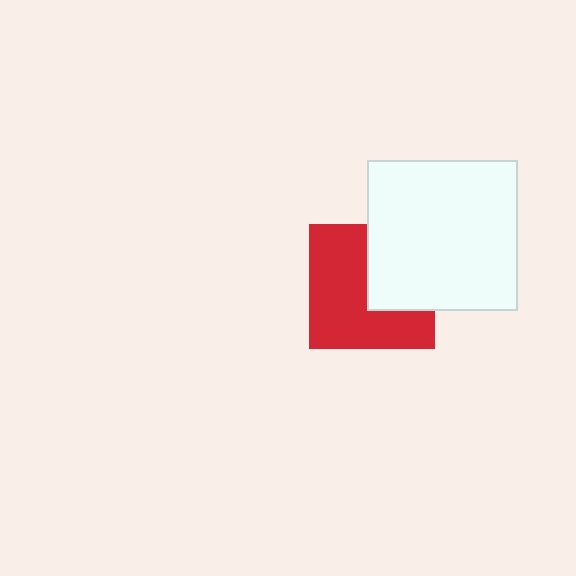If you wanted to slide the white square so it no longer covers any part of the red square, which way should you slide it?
Slide it right — that is the most direct way to separate the two shapes.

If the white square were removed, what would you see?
You would see the complete red square.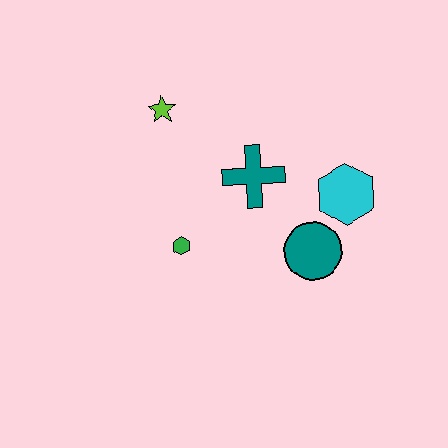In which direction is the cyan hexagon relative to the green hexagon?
The cyan hexagon is to the right of the green hexagon.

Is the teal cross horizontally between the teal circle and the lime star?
Yes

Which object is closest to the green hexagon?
The teal cross is closest to the green hexagon.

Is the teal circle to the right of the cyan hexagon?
No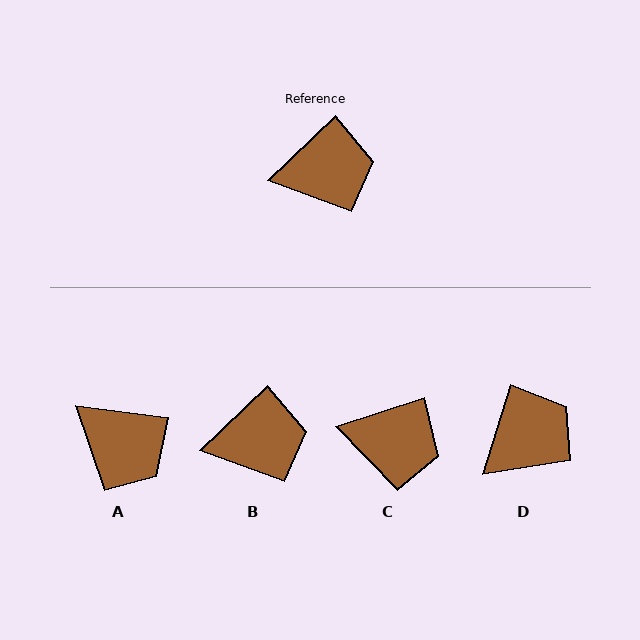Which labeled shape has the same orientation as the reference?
B.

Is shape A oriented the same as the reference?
No, it is off by about 51 degrees.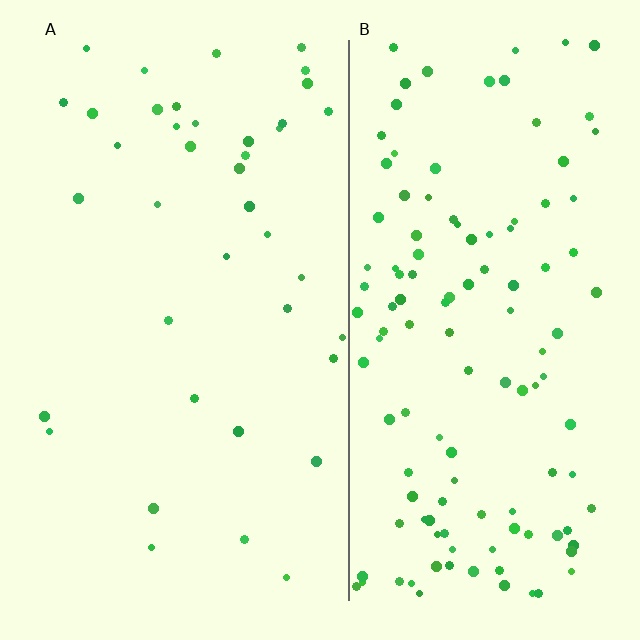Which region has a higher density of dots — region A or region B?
B (the right).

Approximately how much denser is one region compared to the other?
Approximately 3.2× — region B over region A.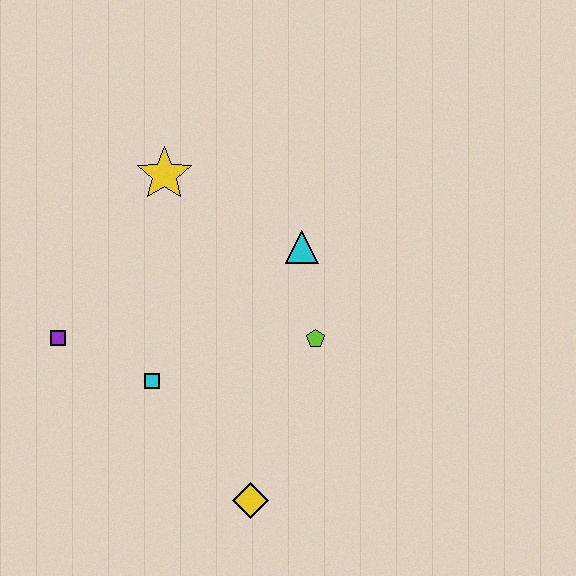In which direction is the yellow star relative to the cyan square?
The yellow star is above the cyan square.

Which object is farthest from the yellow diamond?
The yellow star is farthest from the yellow diamond.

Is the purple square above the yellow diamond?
Yes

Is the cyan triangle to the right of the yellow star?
Yes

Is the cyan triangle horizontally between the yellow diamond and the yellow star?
No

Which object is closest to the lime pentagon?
The cyan triangle is closest to the lime pentagon.